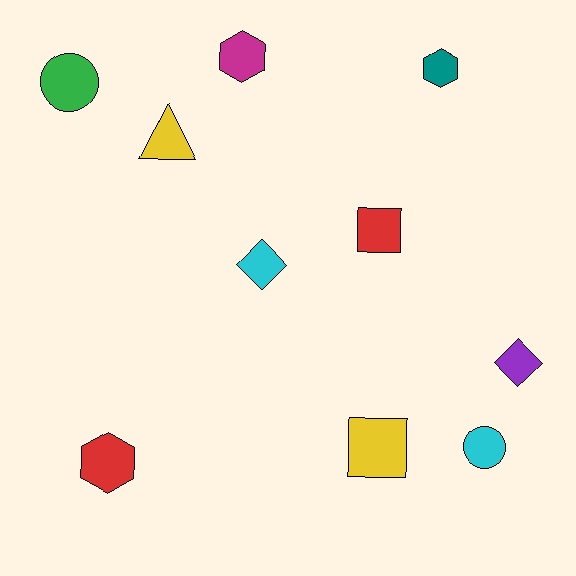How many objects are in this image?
There are 10 objects.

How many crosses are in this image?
There are no crosses.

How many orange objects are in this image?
There are no orange objects.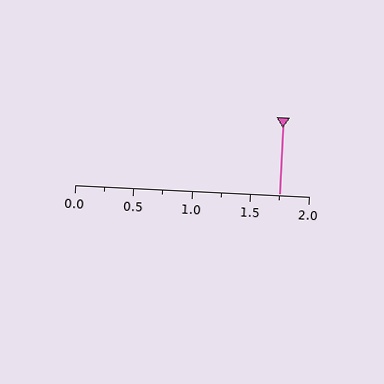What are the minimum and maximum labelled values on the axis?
The axis runs from 0.0 to 2.0.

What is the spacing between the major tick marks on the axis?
The major ticks are spaced 0.5 apart.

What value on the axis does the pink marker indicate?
The marker indicates approximately 1.75.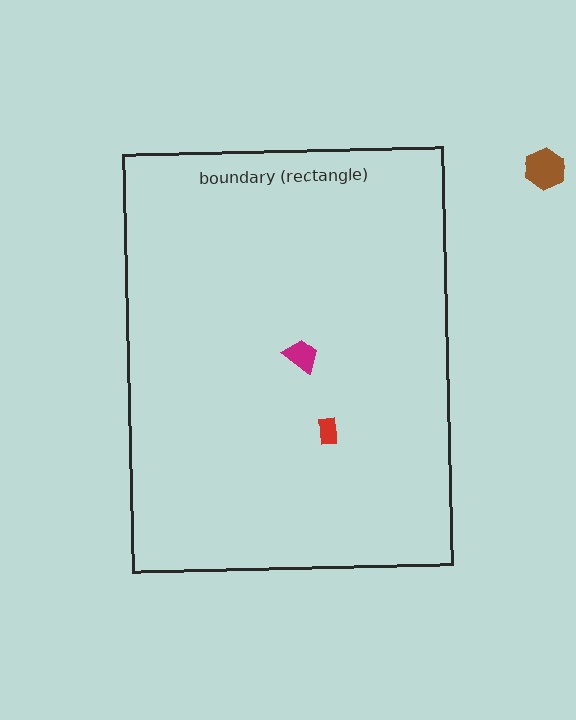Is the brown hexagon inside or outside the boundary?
Outside.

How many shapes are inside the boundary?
2 inside, 1 outside.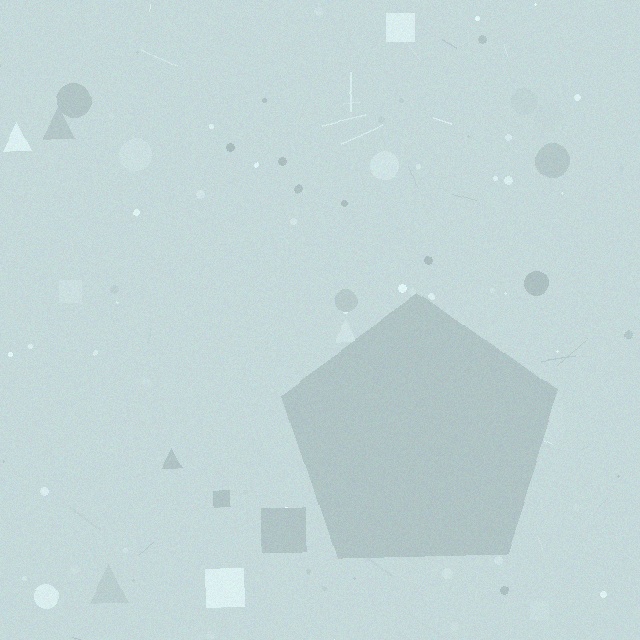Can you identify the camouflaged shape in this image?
The camouflaged shape is a pentagon.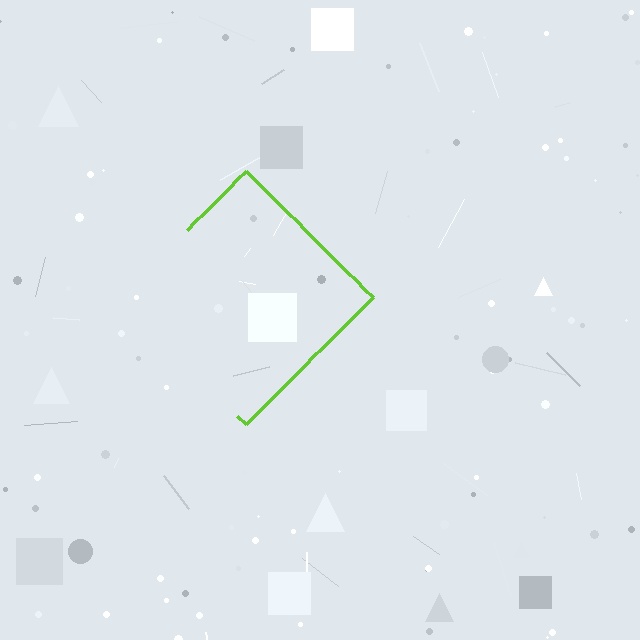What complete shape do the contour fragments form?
The contour fragments form a diamond.